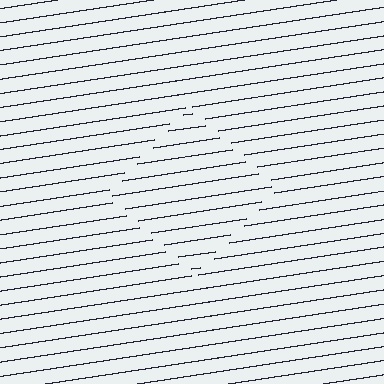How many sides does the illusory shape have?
4 sides — the line-ends trace a square.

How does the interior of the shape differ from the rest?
The interior of the shape contains the same grating, shifted by half a period — the contour is defined by the phase discontinuity where line-ends from the inner and outer gratings abut.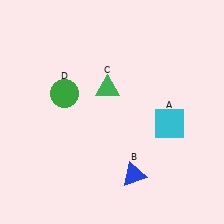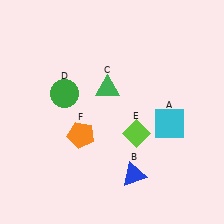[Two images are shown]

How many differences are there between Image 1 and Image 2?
There are 2 differences between the two images.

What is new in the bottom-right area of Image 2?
A lime diamond (E) was added in the bottom-right area of Image 2.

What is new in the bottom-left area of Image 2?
An orange pentagon (F) was added in the bottom-left area of Image 2.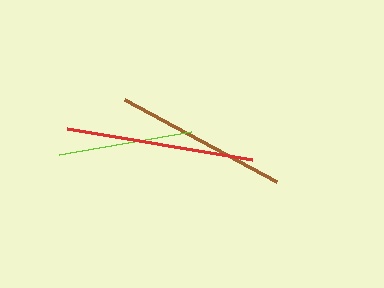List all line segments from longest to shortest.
From longest to shortest: red, brown, lime.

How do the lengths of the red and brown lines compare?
The red and brown lines are approximately the same length.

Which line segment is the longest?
The red line is the longest at approximately 187 pixels.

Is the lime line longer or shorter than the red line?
The red line is longer than the lime line.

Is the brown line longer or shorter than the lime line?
The brown line is longer than the lime line.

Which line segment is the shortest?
The lime line is the shortest at approximately 133 pixels.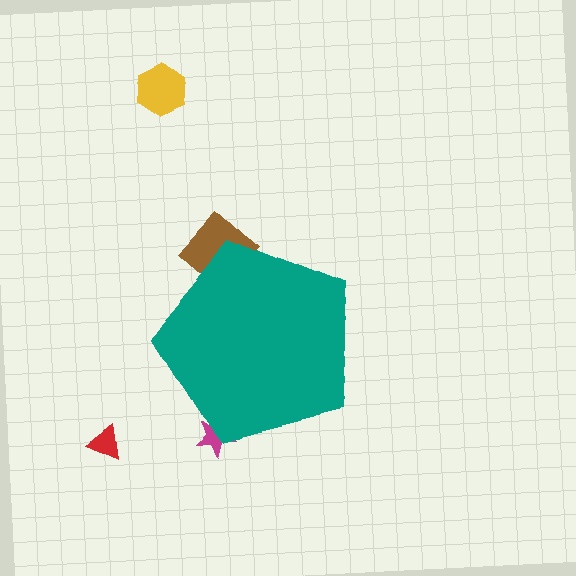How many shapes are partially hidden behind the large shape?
2 shapes are partially hidden.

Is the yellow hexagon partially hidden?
No, the yellow hexagon is fully visible.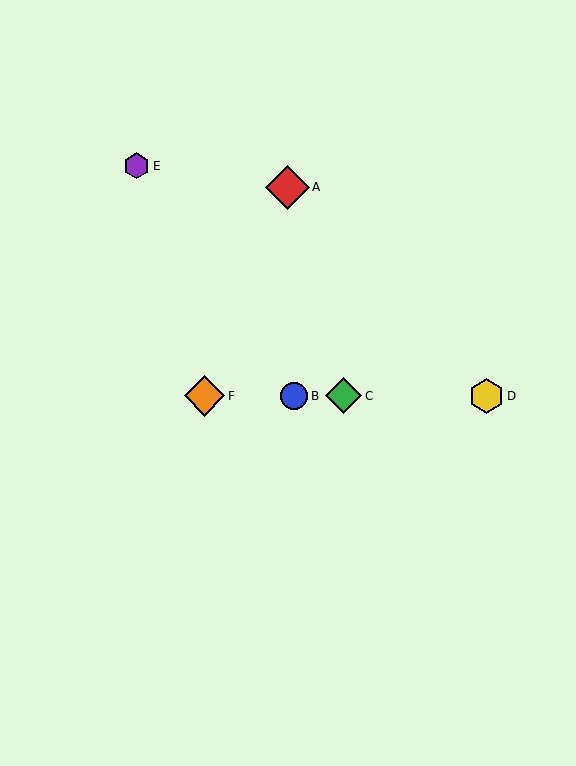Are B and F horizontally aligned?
Yes, both are at y≈396.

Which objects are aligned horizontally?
Objects B, C, D, F are aligned horizontally.